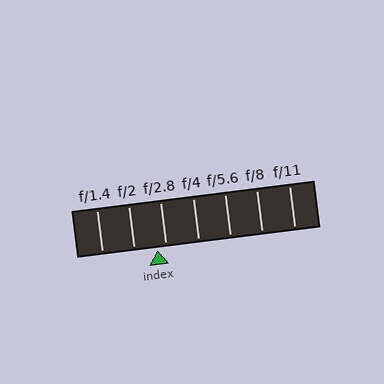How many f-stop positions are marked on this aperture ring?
There are 7 f-stop positions marked.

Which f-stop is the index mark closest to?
The index mark is closest to f/2.8.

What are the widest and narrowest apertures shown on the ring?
The widest aperture shown is f/1.4 and the narrowest is f/11.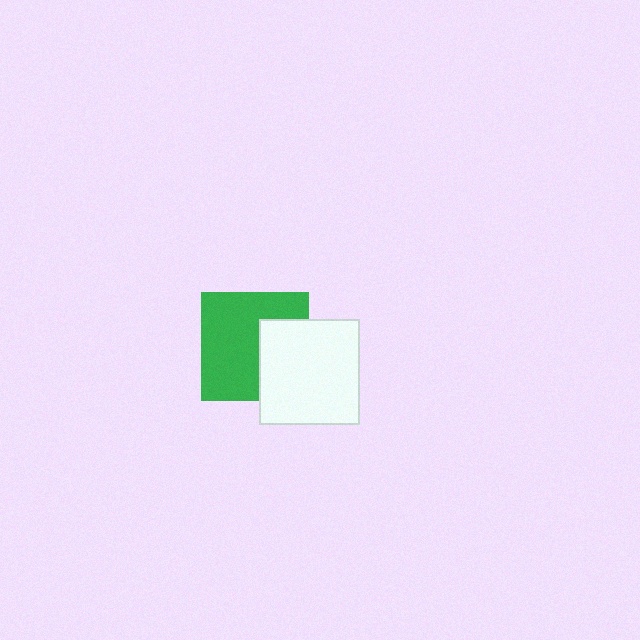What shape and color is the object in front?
The object in front is a white rectangle.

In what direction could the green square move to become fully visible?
The green square could move left. That would shift it out from behind the white rectangle entirely.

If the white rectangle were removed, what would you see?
You would see the complete green square.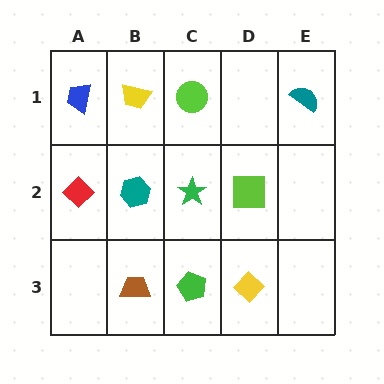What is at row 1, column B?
A yellow trapezoid.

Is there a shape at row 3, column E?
No, that cell is empty.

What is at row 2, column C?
A green star.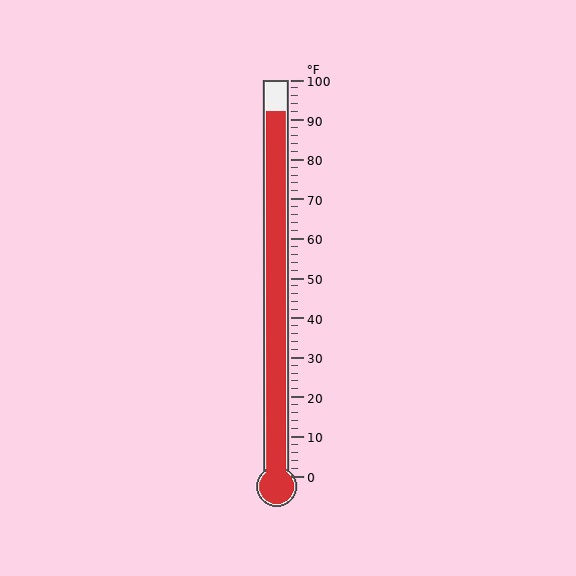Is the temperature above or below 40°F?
The temperature is above 40°F.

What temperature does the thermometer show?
The thermometer shows approximately 92°F.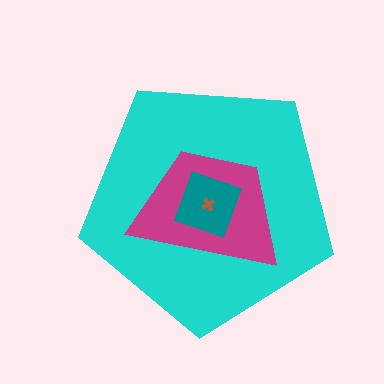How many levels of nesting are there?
4.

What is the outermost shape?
The cyan pentagon.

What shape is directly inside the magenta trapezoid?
The teal square.